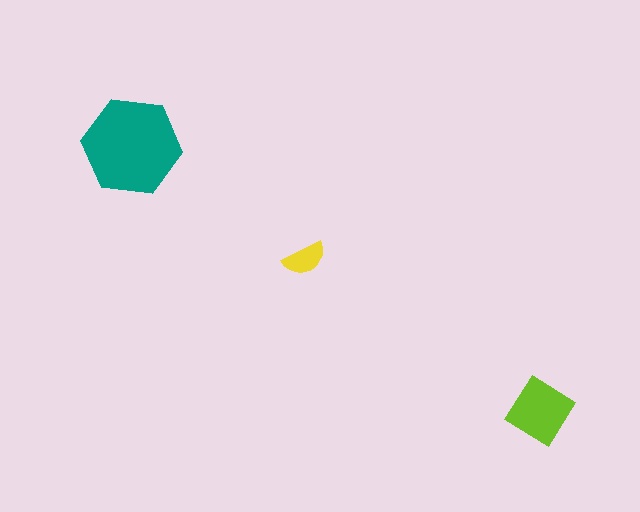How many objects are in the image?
There are 3 objects in the image.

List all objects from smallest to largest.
The yellow semicircle, the lime diamond, the teal hexagon.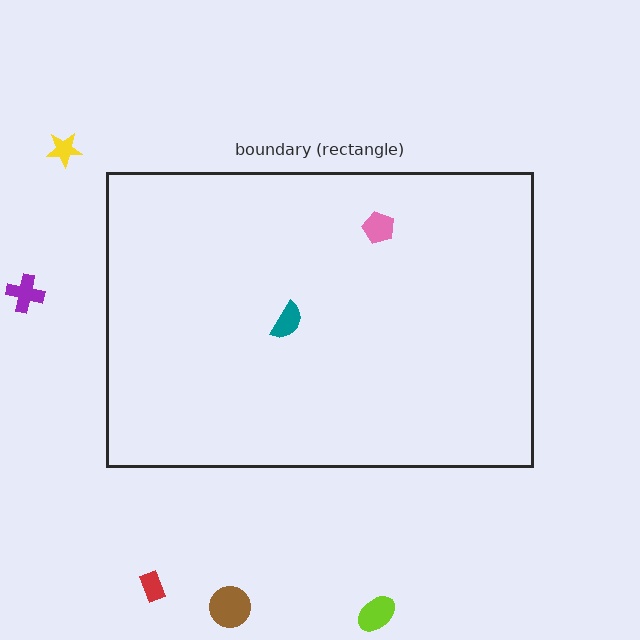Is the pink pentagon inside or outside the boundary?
Inside.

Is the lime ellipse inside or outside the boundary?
Outside.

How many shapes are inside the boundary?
2 inside, 5 outside.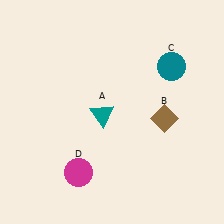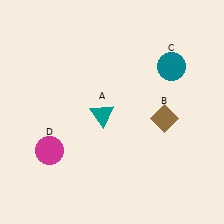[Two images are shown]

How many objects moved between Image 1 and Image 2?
1 object moved between the two images.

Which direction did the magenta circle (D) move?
The magenta circle (D) moved left.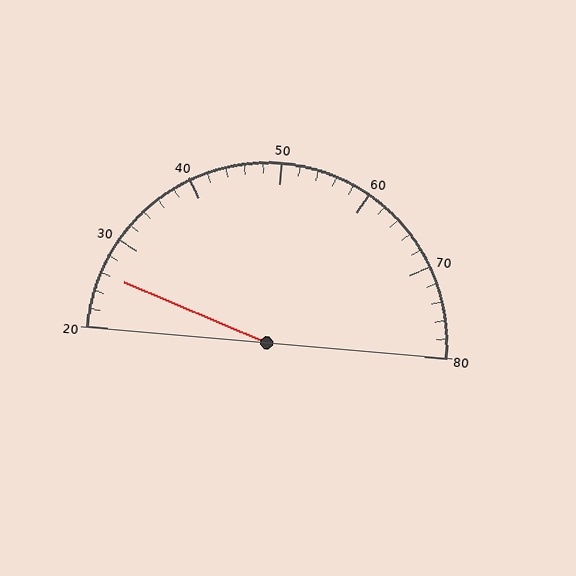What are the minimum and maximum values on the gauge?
The gauge ranges from 20 to 80.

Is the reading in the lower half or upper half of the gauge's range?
The reading is in the lower half of the range (20 to 80).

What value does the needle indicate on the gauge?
The needle indicates approximately 26.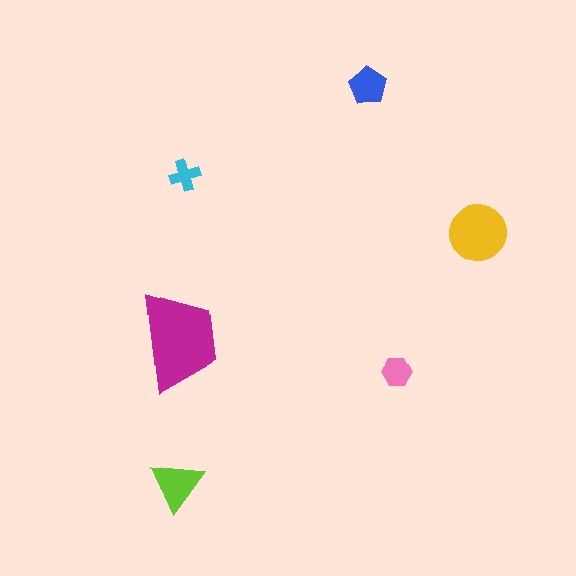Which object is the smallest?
The cyan cross.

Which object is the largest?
The magenta trapezoid.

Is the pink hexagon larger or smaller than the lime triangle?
Smaller.